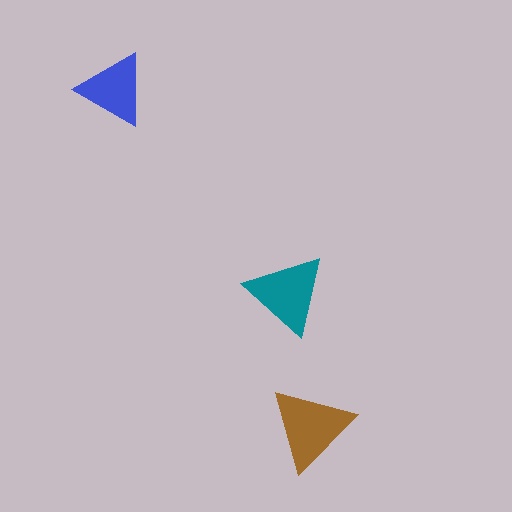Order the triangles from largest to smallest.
the brown one, the teal one, the blue one.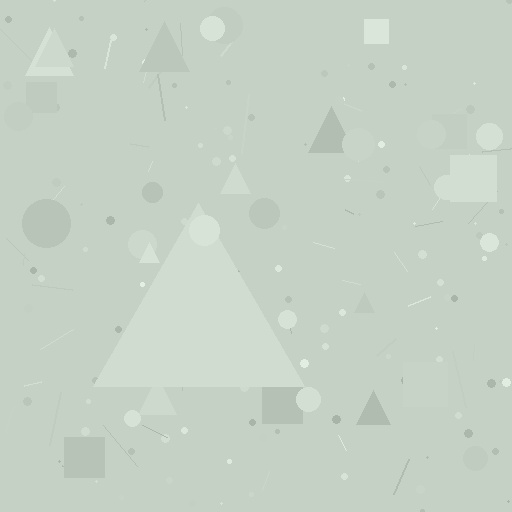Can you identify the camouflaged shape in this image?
The camouflaged shape is a triangle.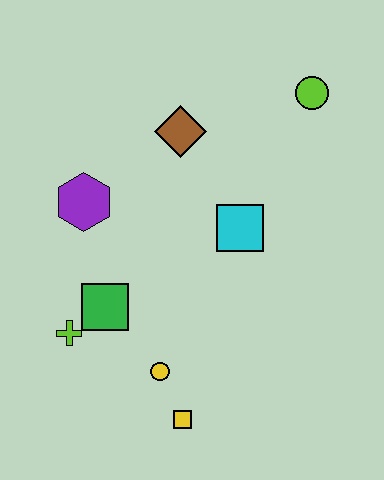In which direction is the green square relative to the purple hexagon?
The green square is below the purple hexagon.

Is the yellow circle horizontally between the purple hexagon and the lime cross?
No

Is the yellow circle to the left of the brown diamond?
Yes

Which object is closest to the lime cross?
The green square is closest to the lime cross.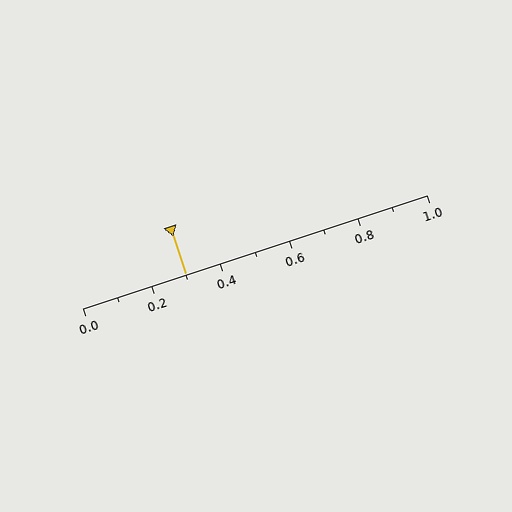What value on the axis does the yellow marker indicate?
The marker indicates approximately 0.3.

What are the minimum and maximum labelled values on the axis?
The axis runs from 0.0 to 1.0.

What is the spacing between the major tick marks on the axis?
The major ticks are spaced 0.2 apart.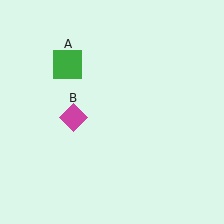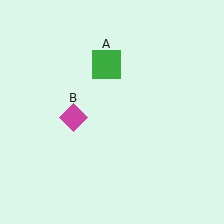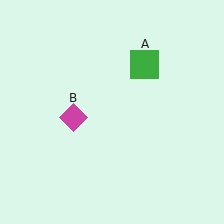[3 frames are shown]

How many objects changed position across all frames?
1 object changed position: green square (object A).